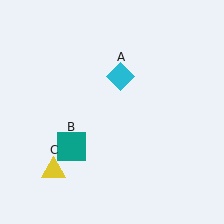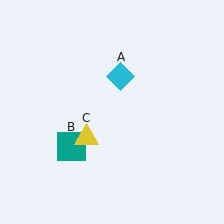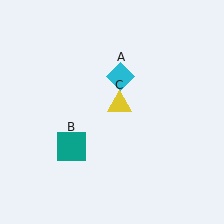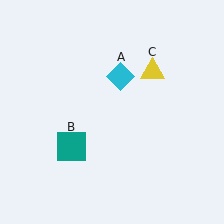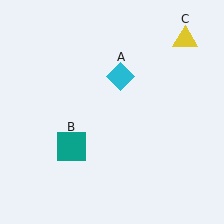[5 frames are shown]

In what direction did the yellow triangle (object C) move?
The yellow triangle (object C) moved up and to the right.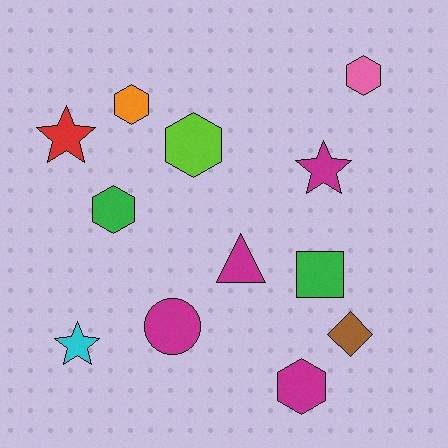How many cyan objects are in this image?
There is 1 cyan object.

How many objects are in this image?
There are 12 objects.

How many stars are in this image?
There are 3 stars.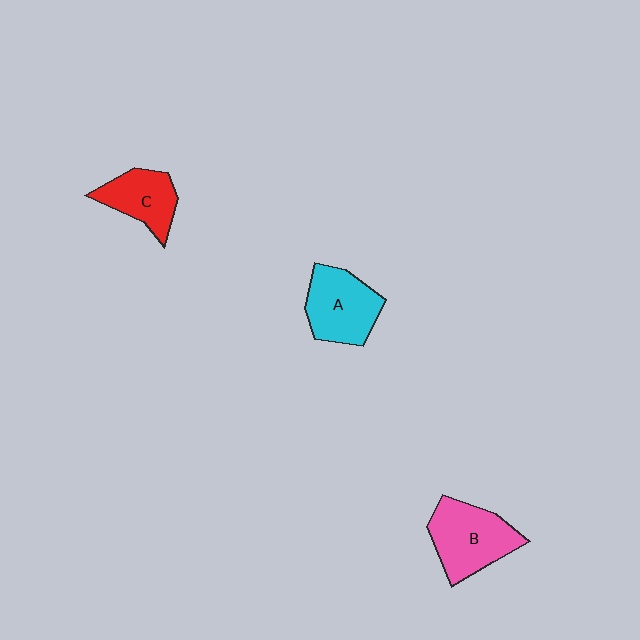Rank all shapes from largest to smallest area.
From largest to smallest: B (pink), A (cyan), C (red).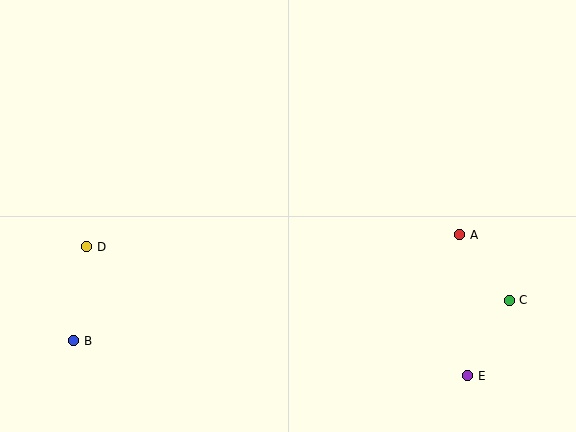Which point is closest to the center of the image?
Point A at (460, 235) is closest to the center.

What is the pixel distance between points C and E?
The distance between C and E is 86 pixels.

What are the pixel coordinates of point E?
Point E is at (468, 376).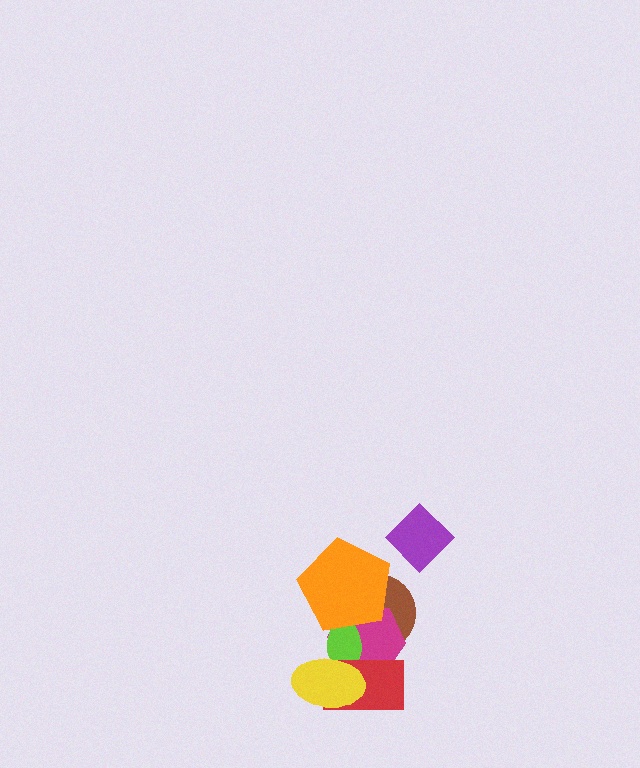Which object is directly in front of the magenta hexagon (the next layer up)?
The lime ellipse is directly in front of the magenta hexagon.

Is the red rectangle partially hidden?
Yes, it is partially covered by another shape.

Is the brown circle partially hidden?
Yes, it is partially covered by another shape.